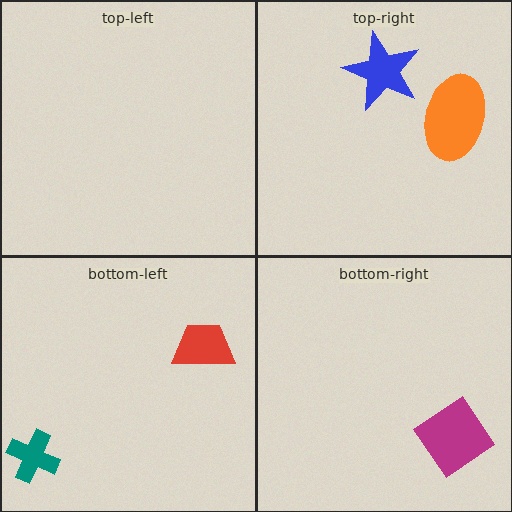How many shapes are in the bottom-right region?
1.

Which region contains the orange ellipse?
The top-right region.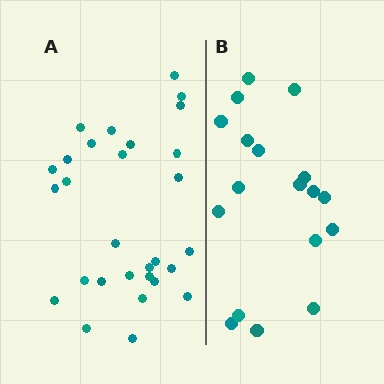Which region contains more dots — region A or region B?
Region A (the left region) has more dots.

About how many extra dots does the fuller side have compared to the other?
Region A has roughly 12 or so more dots than region B.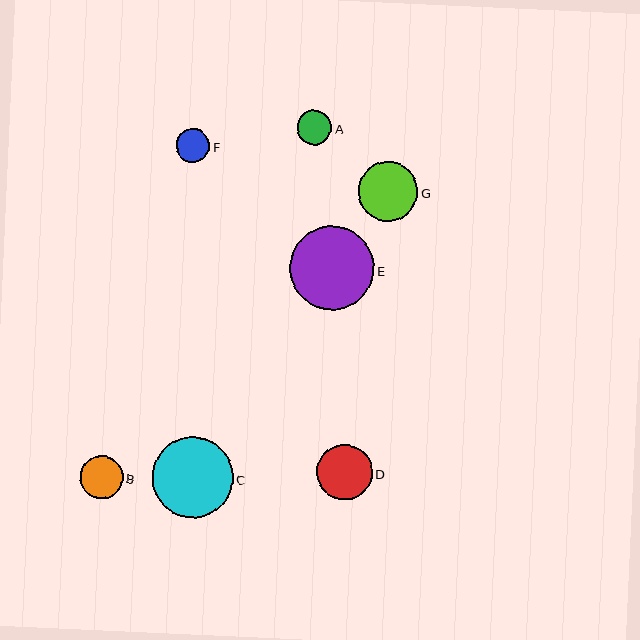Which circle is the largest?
Circle E is the largest with a size of approximately 84 pixels.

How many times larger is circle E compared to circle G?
Circle E is approximately 1.4 times the size of circle G.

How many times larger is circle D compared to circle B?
Circle D is approximately 1.3 times the size of circle B.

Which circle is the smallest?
Circle F is the smallest with a size of approximately 34 pixels.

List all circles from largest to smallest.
From largest to smallest: E, C, G, D, B, A, F.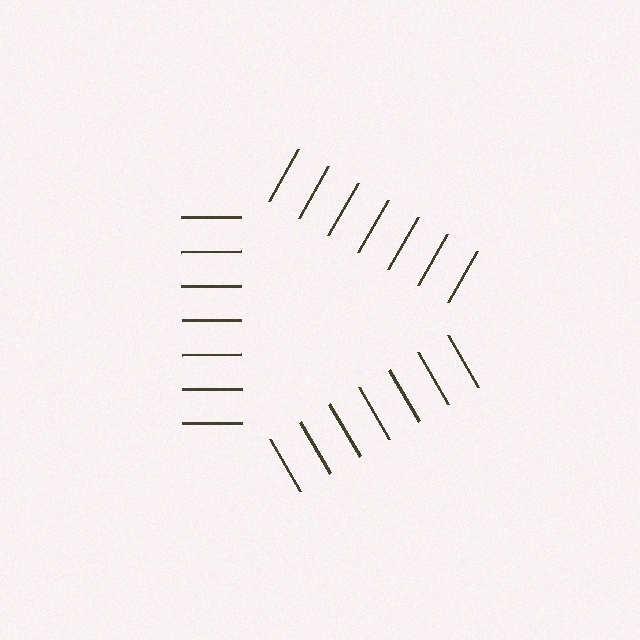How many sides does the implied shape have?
3 sides — the line-ends trace a triangle.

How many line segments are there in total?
21 — 7 along each of the 3 edges.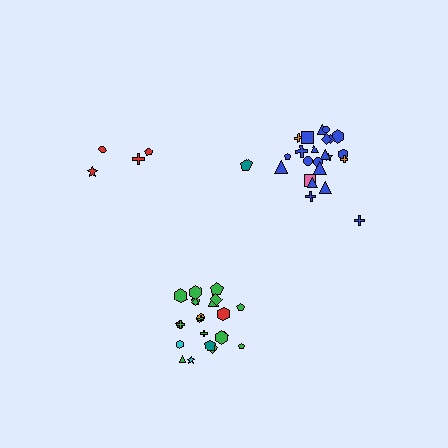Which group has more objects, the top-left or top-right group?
The top-right group.